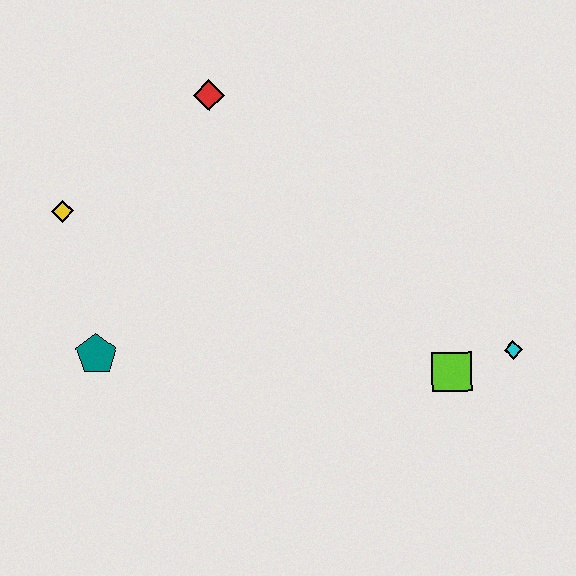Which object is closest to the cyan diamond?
The lime square is closest to the cyan diamond.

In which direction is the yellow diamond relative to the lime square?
The yellow diamond is to the left of the lime square.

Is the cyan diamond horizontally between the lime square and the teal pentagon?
No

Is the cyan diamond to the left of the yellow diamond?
No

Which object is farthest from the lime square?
The yellow diamond is farthest from the lime square.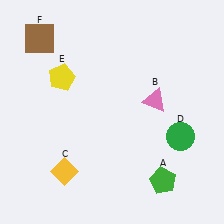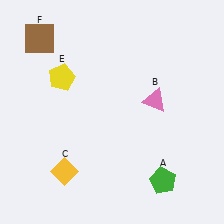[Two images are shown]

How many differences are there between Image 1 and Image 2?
There is 1 difference between the two images.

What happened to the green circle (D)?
The green circle (D) was removed in Image 2. It was in the bottom-right area of Image 1.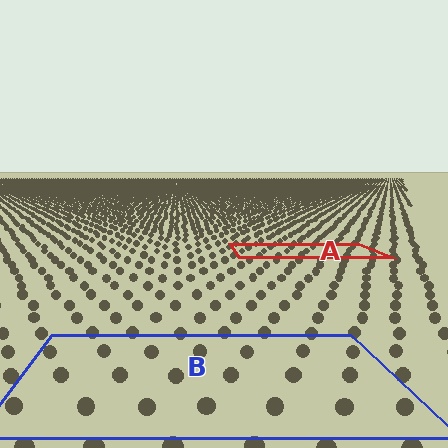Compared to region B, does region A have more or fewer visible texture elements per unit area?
Region A has more texture elements per unit area — they are packed more densely because it is farther away.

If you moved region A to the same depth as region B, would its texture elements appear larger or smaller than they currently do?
They would appear larger. At a closer depth, the same texture elements are projected at a bigger on-screen size.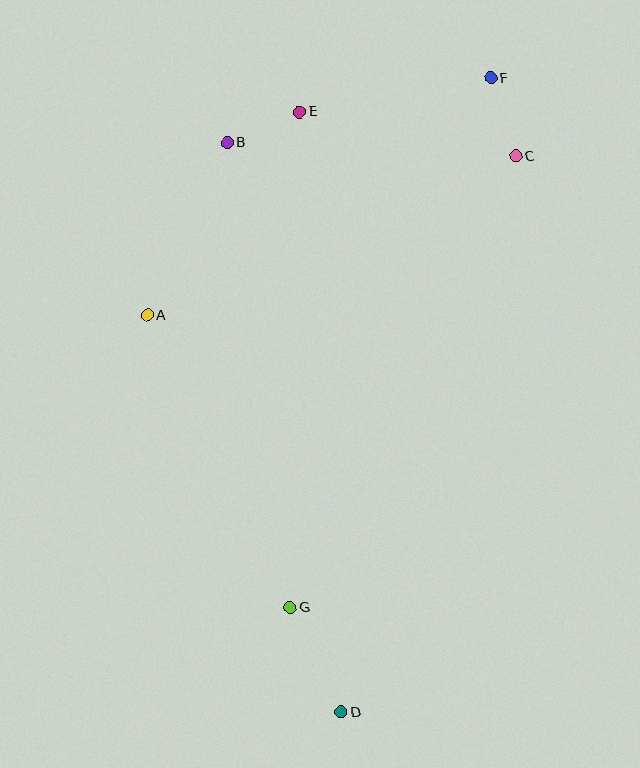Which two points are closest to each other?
Points B and E are closest to each other.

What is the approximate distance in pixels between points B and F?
The distance between B and F is approximately 271 pixels.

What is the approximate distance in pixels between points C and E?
The distance between C and E is approximately 221 pixels.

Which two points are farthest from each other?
Points D and F are farthest from each other.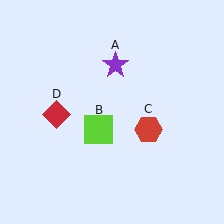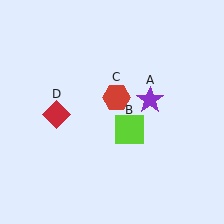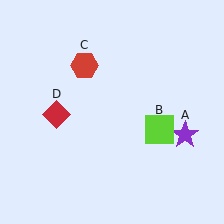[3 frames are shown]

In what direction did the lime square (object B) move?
The lime square (object B) moved right.